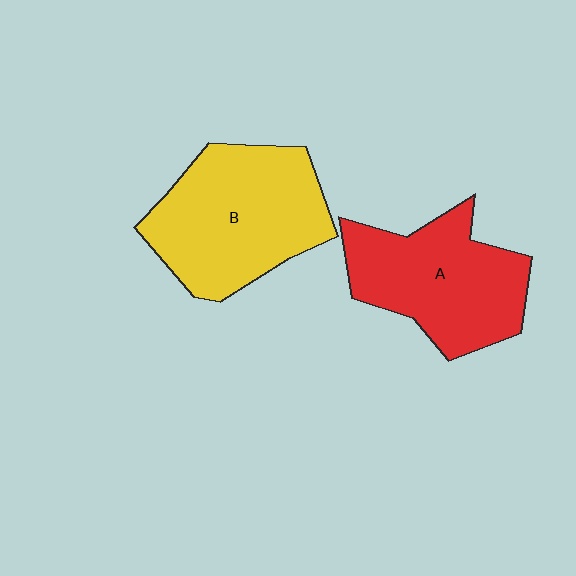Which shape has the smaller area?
Shape A (red).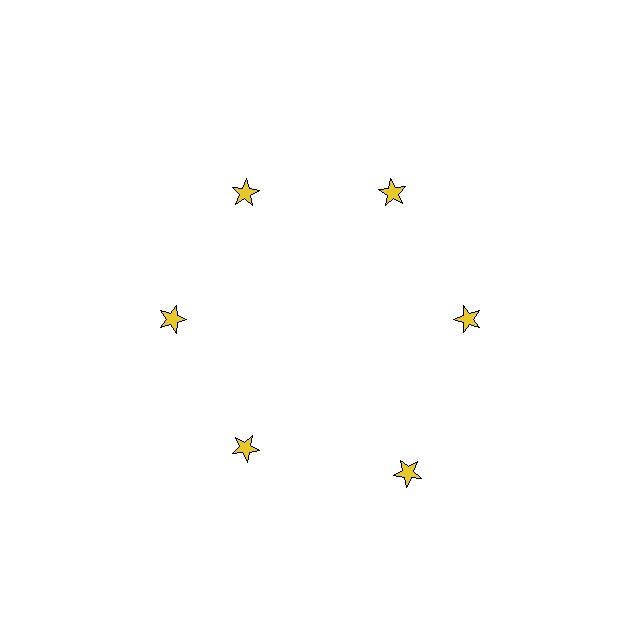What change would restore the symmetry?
The symmetry would be restored by moving it inward, back onto the ring so that all 6 stars sit at equal angles and equal distance from the center.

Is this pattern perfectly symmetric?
No. The 6 yellow stars are arranged in a ring, but one element near the 5 o'clock position is pushed outward from the center, breaking the 6-fold rotational symmetry.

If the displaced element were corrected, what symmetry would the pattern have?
It would have 6-fold rotational symmetry — the pattern would map onto itself every 60 degrees.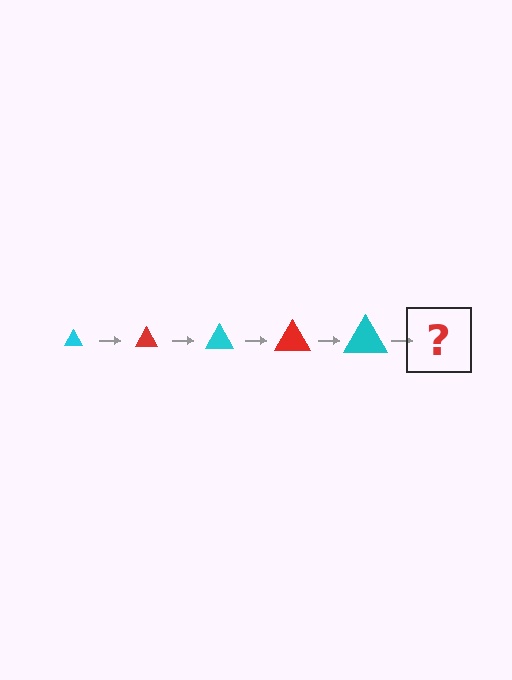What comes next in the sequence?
The next element should be a red triangle, larger than the previous one.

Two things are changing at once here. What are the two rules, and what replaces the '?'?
The two rules are that the triangle grows larger each step and the color cycles through cyan and red. The '?' should be a red triangle, larger than the previous one.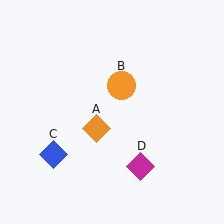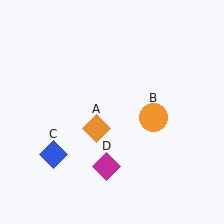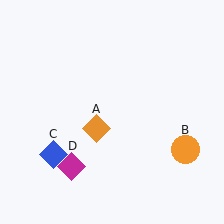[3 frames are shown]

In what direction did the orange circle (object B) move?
The orange circle (object B) moved down and to the right.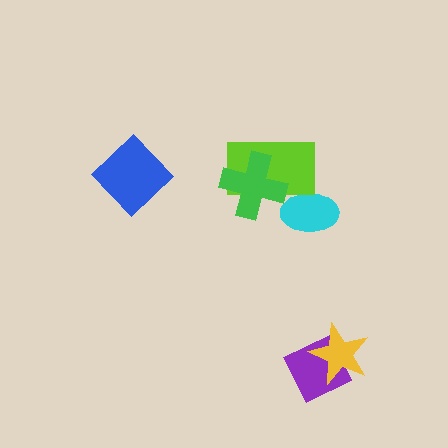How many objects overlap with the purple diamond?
1 object overlaps with the purple diamond.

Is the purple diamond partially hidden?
Yes, it is partially covered by another shape.